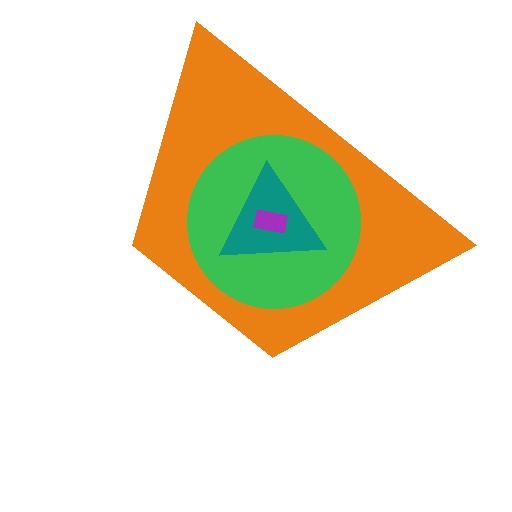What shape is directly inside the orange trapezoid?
The green circle.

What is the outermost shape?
The orange trapezoid.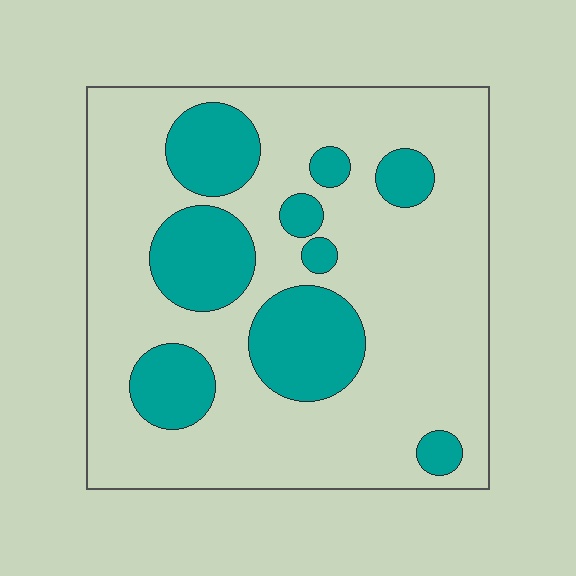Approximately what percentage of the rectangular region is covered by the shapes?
Approximately 25%.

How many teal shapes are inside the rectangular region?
9.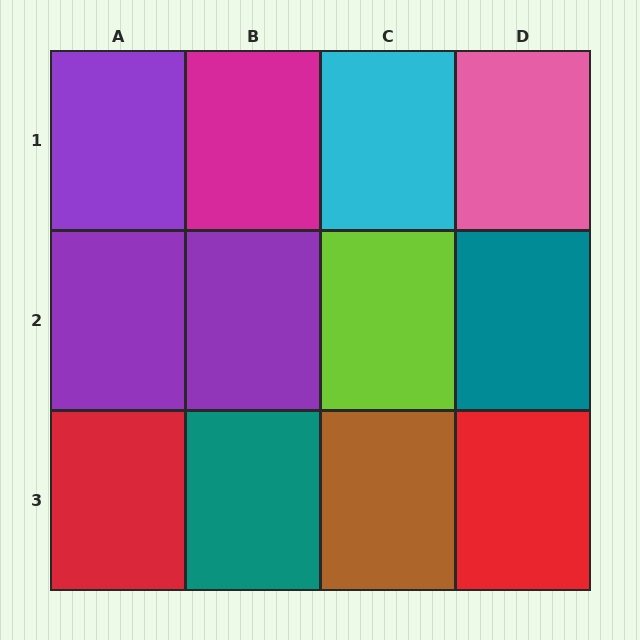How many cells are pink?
1 cell is pink.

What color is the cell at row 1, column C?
Cyan.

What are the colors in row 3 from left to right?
Red, teal, brown, red.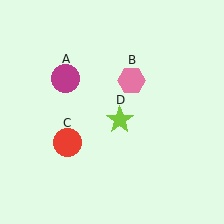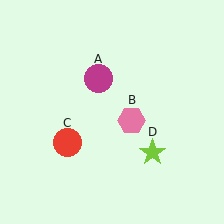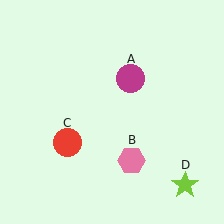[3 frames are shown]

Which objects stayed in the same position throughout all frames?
Red circle (object C) remained stationary.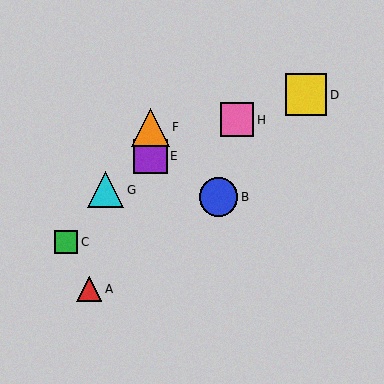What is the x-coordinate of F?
Object F is at x≈150.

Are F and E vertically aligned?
Yes, both are at x≈150.